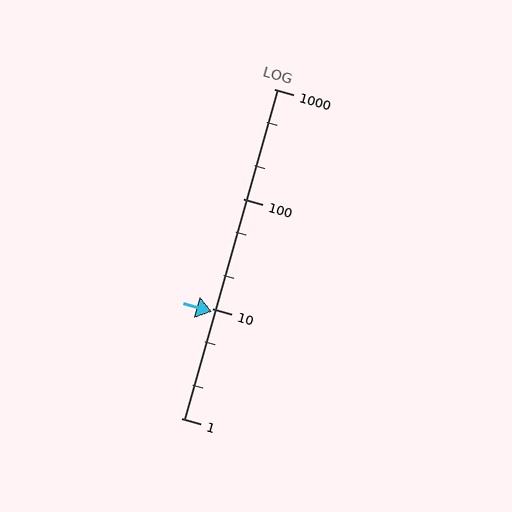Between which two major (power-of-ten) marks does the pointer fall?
The pointer is between 1 and 10.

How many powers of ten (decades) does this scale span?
The scale spans 3 decades, from 1 to 1000.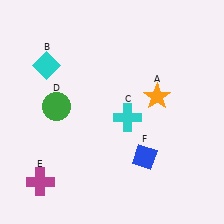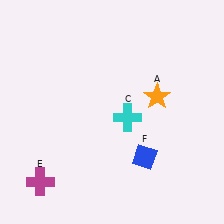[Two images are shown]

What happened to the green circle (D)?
The green circle (D) was removed in Image 2. It was in the top-left area of Image 1.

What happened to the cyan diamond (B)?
The cyan diamond (B) was removed in Image 2. It was in the top-left area of Image 1.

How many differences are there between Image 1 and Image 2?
There are 2 differences between the two images.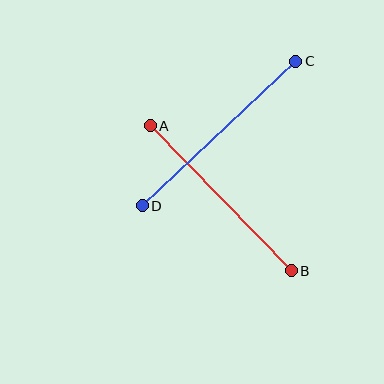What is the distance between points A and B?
The distance is approximately 202 pixels.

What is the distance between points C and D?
The distance is approximately 211 pixels.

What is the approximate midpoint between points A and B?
The midpoint is at approximately (221, 198) pixels.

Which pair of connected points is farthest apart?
Points C and D are farthest apart.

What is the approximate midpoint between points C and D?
The midpoint is at approximately (219, 133) pixels.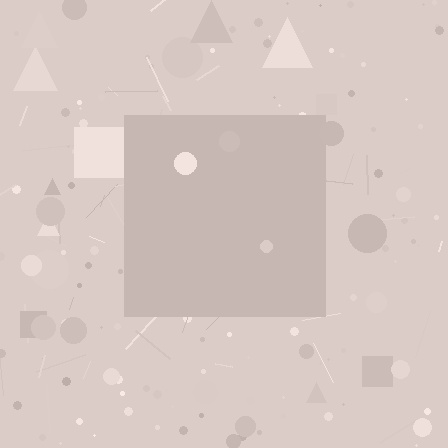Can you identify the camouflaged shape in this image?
The camouflaged shape is a square.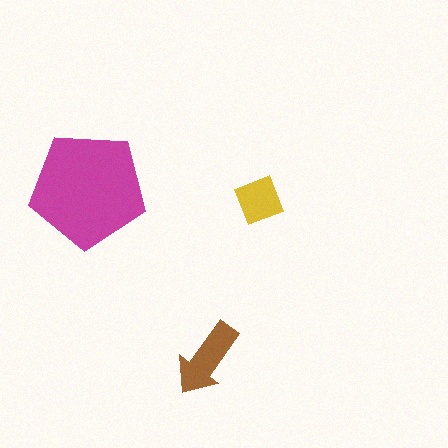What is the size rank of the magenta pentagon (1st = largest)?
1st.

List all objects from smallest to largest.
The yellow diamond, the brown arrow, the magenta pentagon.